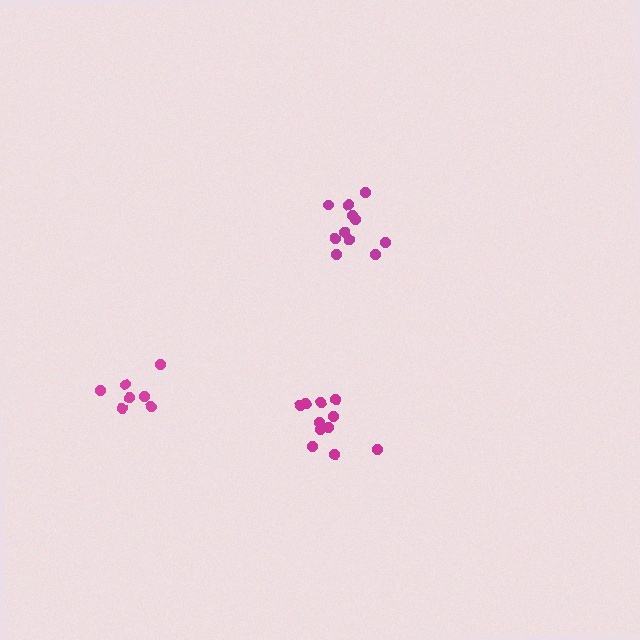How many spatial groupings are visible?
There are 3 spatial groupings.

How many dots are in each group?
Group 1: 11 dots, Group 2: 11 dots, Group 3: 8 dots (30 total).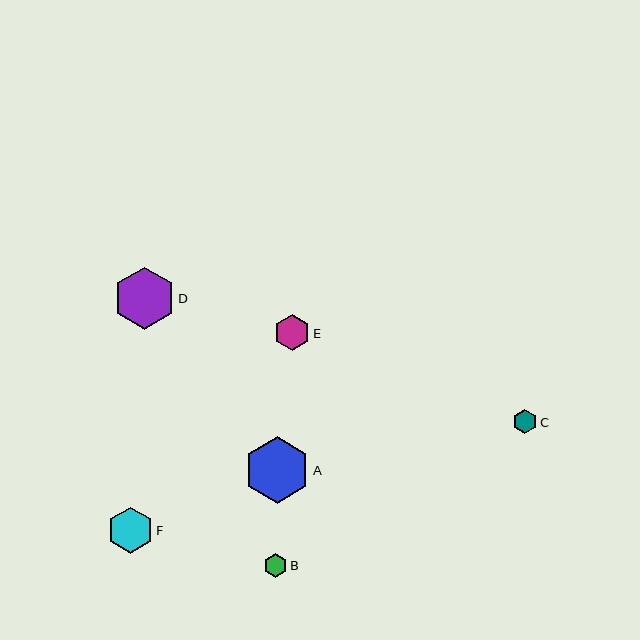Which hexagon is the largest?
Hexagon A is the largest with a size of approximately 67 pixels.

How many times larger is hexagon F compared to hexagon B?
Hexagon F is approximately 1.9 times the size of hexagon B.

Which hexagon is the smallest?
Hexagon B is the smallest with a size of approximately 24 pixels.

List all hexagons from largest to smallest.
From largest to smallest: A, D, F, E, C, B.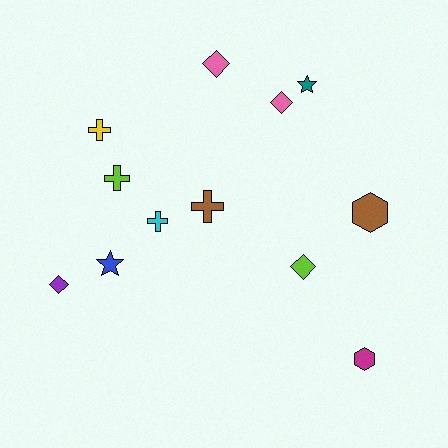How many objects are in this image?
There are 12 objects.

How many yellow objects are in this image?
There is 1 yellow object.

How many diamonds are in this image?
There are 4 diamonds.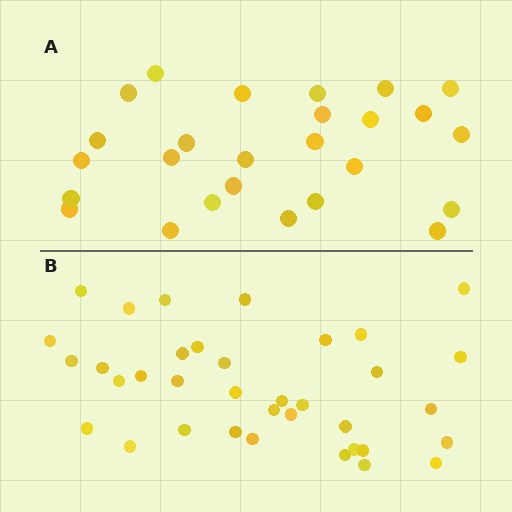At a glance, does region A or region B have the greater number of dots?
Region B (the bottom region) has more dots.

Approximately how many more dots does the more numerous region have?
Region B has roughly 10 or so more dots than region A.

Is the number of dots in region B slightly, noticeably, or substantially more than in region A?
Region B has noticeably more, but not dramatically so. The ratio is roughly 1.4 to 1.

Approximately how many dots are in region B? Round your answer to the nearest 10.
About 40 dots. (The exact count is 36, which rounds to 40.)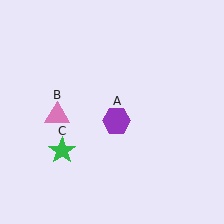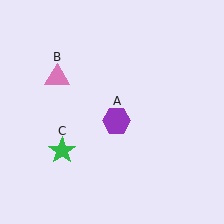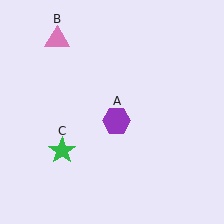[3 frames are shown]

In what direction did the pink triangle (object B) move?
The pink triangle (object B) moved up.